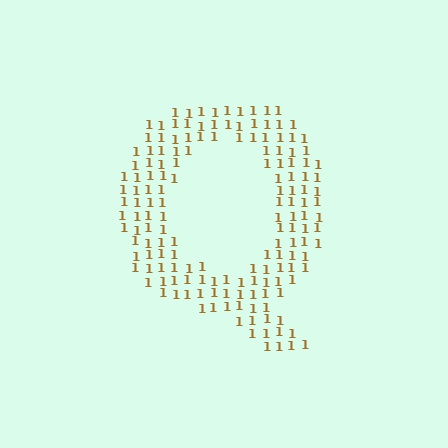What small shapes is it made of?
It is made of small digit 1's.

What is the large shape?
The large shape is the letter Q.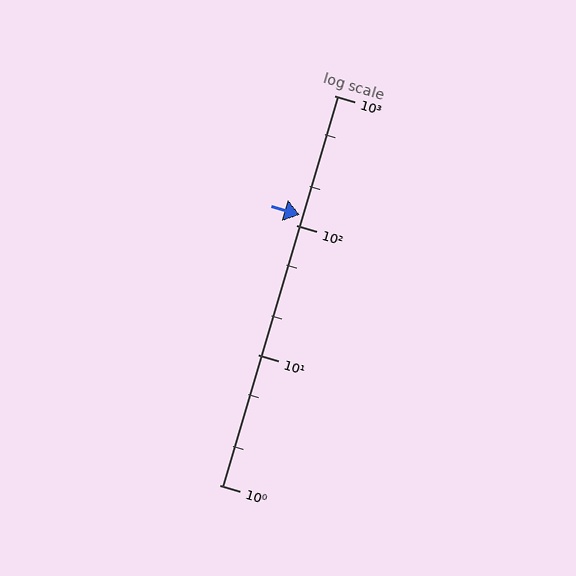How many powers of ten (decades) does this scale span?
The scale spans 3 decades, from 1 to 1000.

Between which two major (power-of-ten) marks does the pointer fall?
The pointer is between 100 and 1000.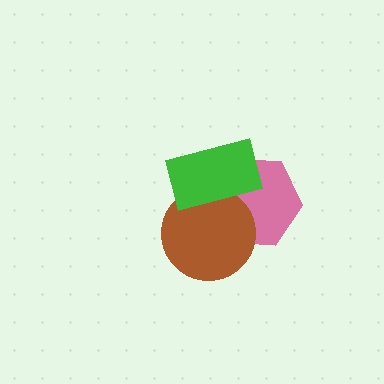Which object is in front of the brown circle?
The green rectangle is in front of the brown circle.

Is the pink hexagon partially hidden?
Yes, it is partially covered by another shape.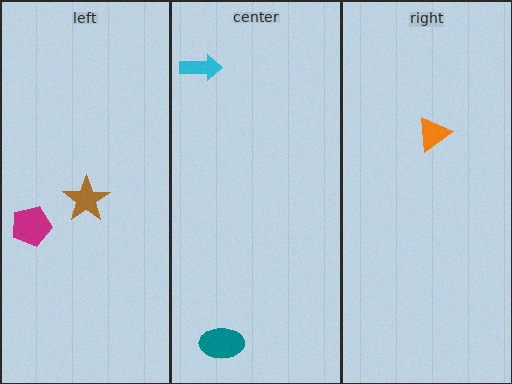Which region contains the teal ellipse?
The center region.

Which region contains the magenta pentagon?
The left region.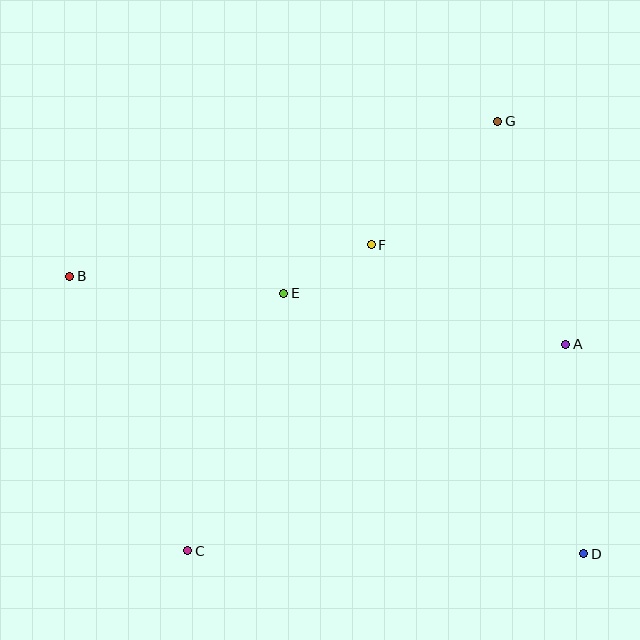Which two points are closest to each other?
Points E and F are closest to each other.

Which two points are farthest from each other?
Points B and D are farthest from each other.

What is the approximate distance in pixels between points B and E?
The distance between B and E is approximately 215 pixels.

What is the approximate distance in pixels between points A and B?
The distance between A and B is approximately 501 pixels.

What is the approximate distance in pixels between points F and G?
The distance between F and G is approximately 177 pixels.